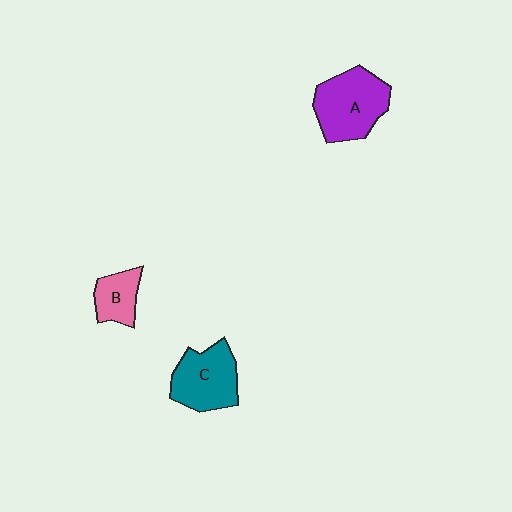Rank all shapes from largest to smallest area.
From largest to smallest: A (purple), C (teal), B (pink).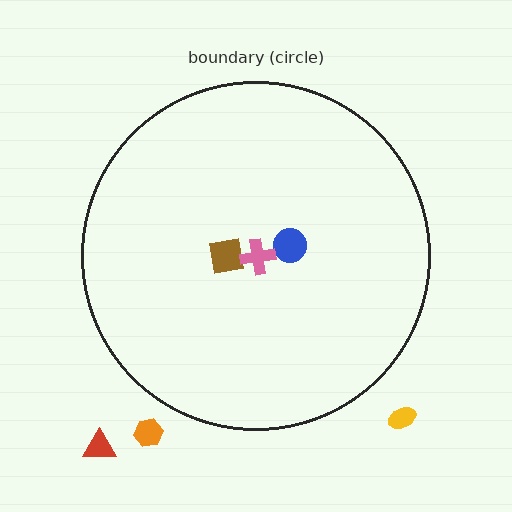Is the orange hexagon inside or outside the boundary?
Outside.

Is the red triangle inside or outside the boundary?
Outside.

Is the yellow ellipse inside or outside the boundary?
Outside.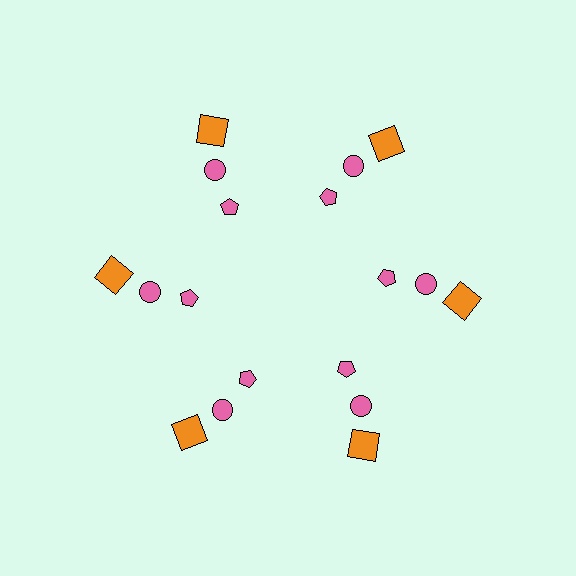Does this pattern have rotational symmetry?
Yes, this pattern has 6-fold rotational symmetry. It looks the same after rotating 60 degrees around the center.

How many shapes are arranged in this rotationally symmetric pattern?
There are 18 shapes, arranged in 6 groups of 3.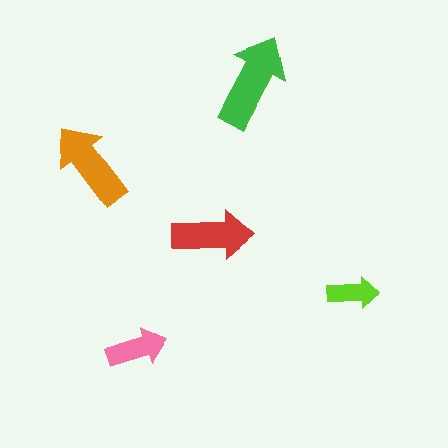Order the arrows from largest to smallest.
the green one, the orange one, the red one, the pink one, the lime one.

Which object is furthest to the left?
The orange arrow is leftmost.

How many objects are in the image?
There are 5 objects in the image.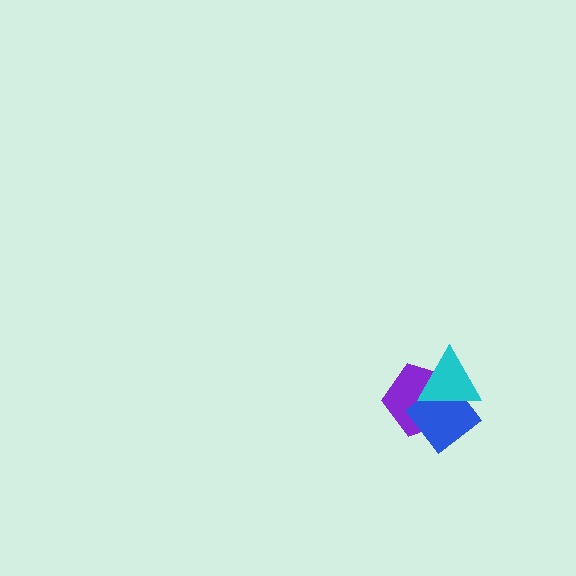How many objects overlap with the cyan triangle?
2 objects overlap with the cyan triangle.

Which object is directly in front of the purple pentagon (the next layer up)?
The blue diamond is directly in front of the purple pentagon.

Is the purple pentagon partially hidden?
Yes, it is partially covered by another shape.